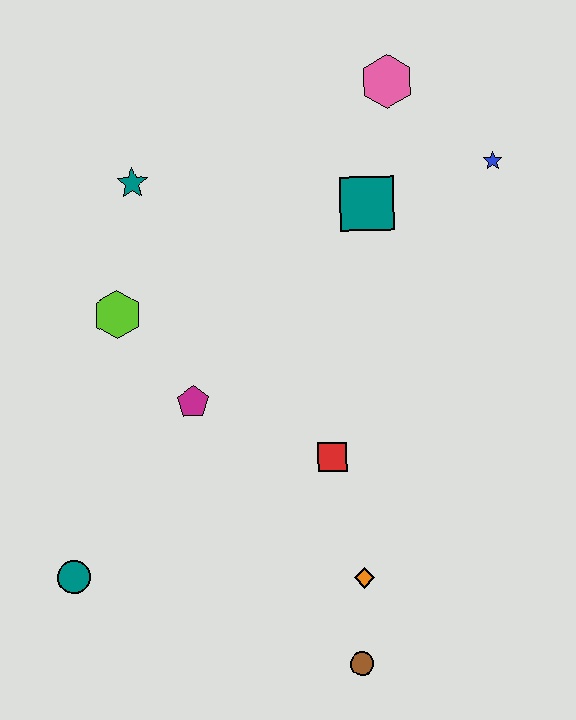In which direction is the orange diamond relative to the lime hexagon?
The orange diamond is below the lime hexagon.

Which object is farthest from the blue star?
The teal circle is farthest from the blue star.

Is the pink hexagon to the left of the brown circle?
No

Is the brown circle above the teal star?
No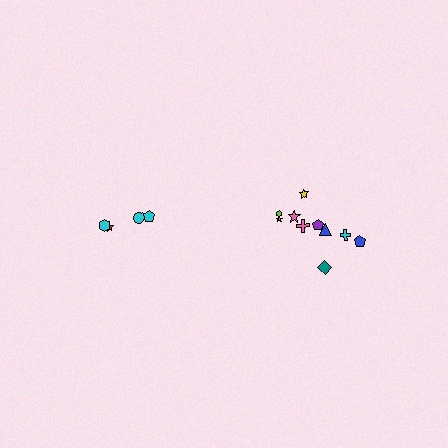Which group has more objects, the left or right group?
The right group.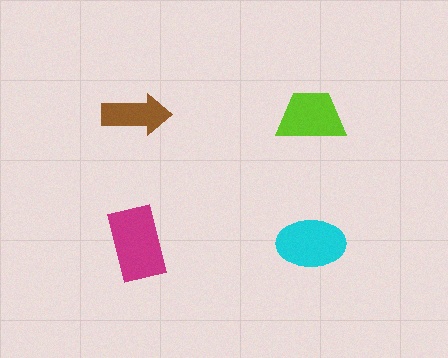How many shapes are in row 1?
2 shapes.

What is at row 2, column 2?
A cyan ellipse.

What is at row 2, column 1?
A magenta rectangle.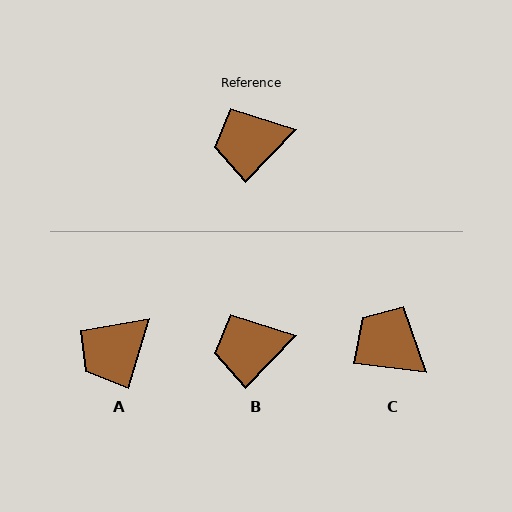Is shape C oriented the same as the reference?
No, it is off by about 53 degrees.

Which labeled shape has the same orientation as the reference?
B.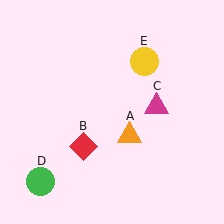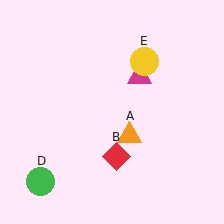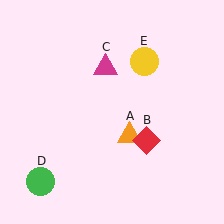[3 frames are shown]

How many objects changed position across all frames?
2 objects changed position: red diamond (object B), magenta triangle (object C).